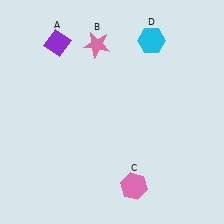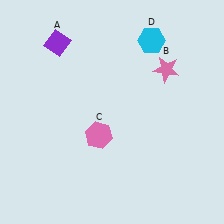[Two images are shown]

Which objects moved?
The objects that moved are: the pink star (B), the pink hexagon (C).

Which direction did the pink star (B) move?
The pink star (B) moved right.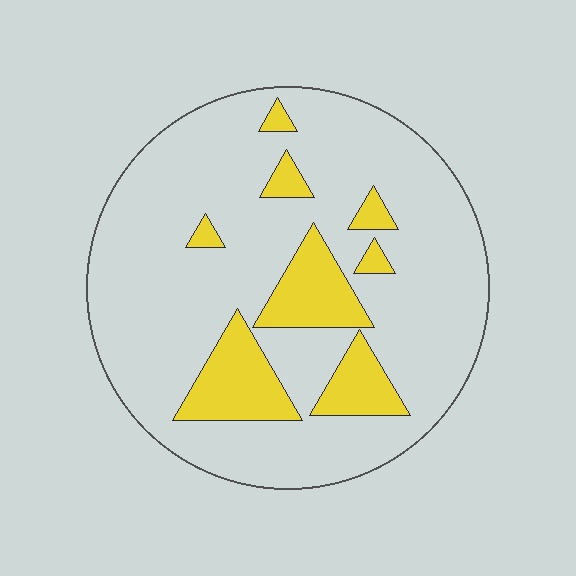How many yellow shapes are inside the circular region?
8.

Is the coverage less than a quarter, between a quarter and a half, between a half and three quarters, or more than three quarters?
Less than a quarter.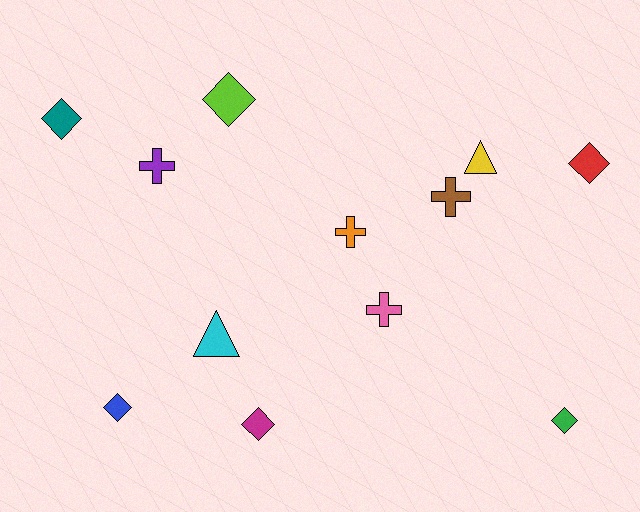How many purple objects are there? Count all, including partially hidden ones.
There is 1 purple object.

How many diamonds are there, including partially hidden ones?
There are 6 diamonds.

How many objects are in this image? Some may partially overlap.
There are 12 objects.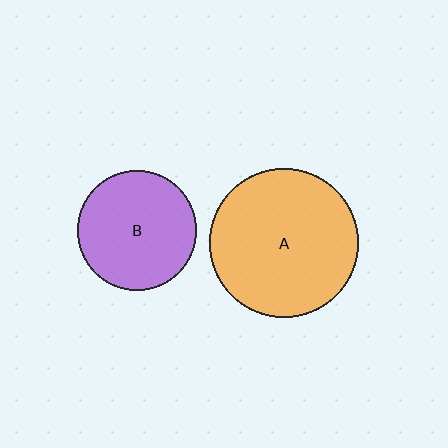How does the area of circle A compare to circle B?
Approximately 1.6 times.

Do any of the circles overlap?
No, none of the circles overlap.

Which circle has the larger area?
Circle A (orange).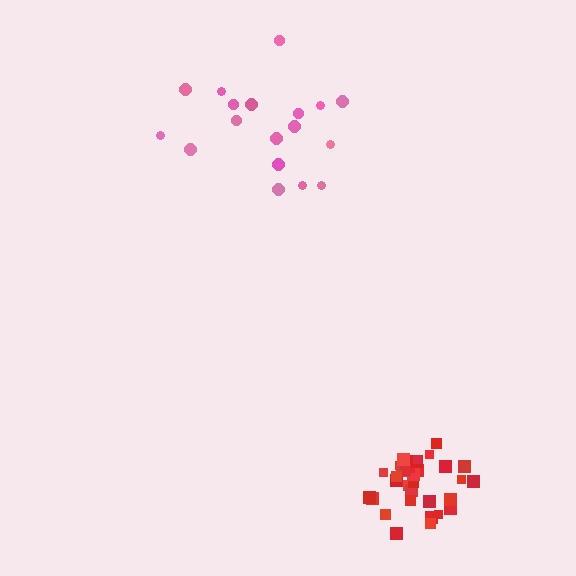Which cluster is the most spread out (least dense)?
Pink.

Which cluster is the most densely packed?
Red.